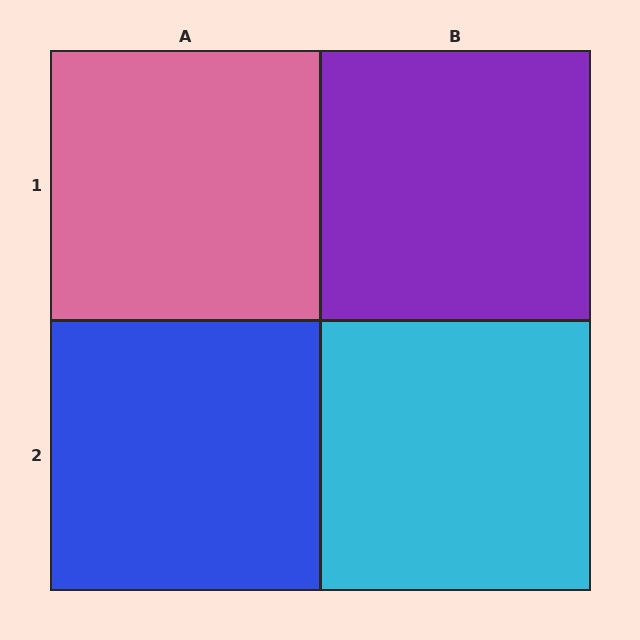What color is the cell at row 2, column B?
Cyan.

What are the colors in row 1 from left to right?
Pink, purple.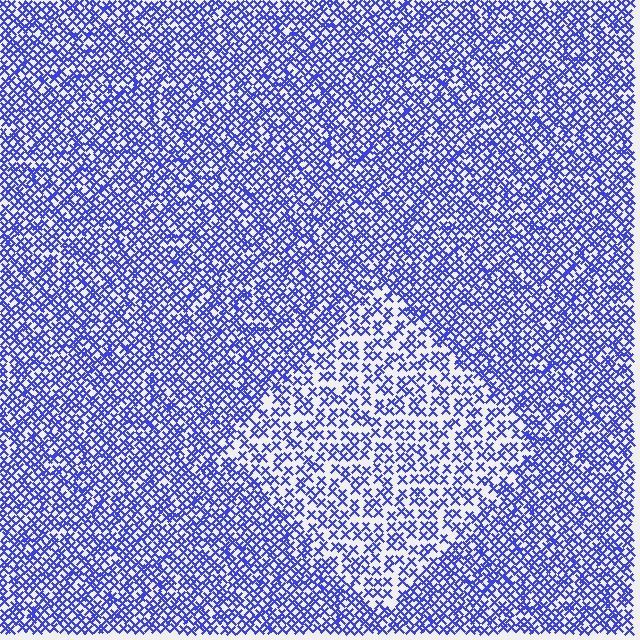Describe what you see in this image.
The image contains small blue elements arranged at two different densities. A diamond-shaped region is visible where the elements are less densely packed than the surrounding area.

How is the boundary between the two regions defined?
The boundary is defined by a change in element density (approximately 1.8x ratio). All elements are the same color, size, and shape.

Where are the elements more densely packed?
The elements are more densely packed outside the diamond boundary.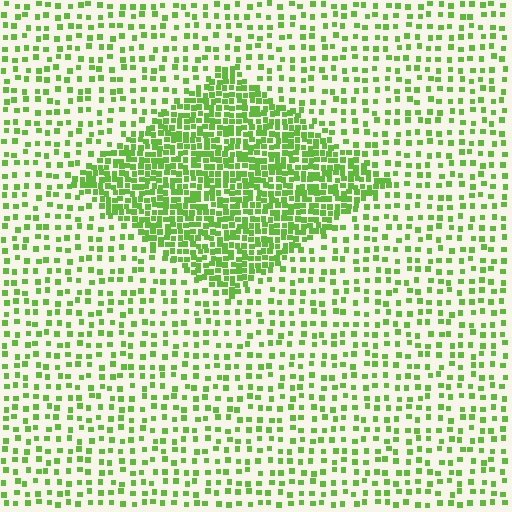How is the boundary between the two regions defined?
The boundary is defined by a change in element density (approximately 2.6x ratio). All elements are the same color, size, and shape.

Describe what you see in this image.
The image contains small lime elements arranged at two different densities. A diamond-shaped region is visible where the elements are more densely packed than the surrounding area.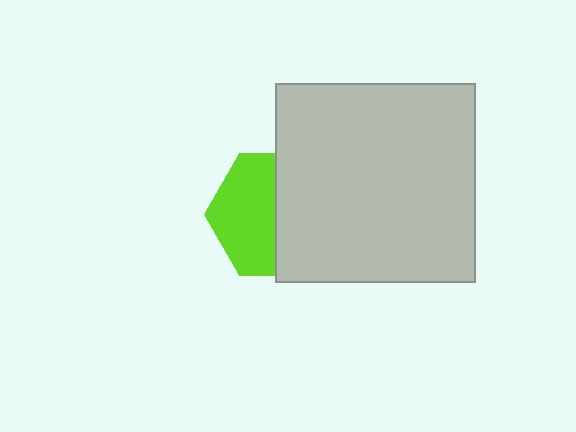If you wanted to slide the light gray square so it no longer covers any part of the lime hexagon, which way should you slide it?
Slide it right — that is the most direct way to separate the two shapes.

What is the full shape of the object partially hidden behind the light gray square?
The partially hidden object is a lime hexagon.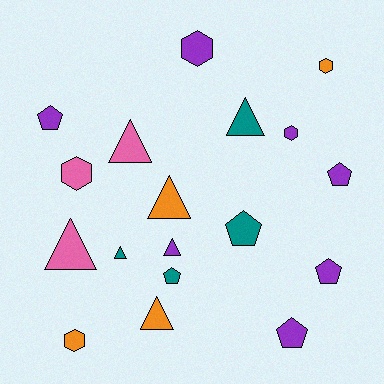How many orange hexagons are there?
There are 2 orange hexagons.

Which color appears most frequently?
Purple, with 7 objects.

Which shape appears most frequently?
Triangle, with 7 objects.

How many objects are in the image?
There are 18 objects.